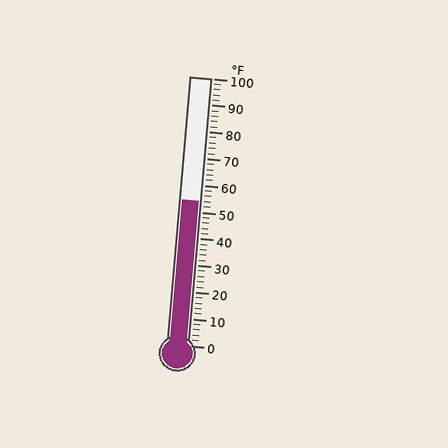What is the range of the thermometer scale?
The thermometer scale ranges from 0°F to 100°F.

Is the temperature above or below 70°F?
The temperature is below 70°F.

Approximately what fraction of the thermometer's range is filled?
The thermometer is filled to approximately 55% of its range.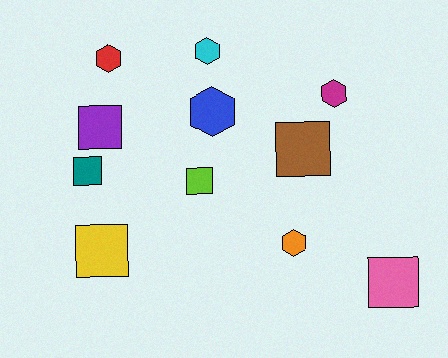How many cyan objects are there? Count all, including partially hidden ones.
There is 1 cyan object.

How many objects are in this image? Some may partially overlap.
There are 11 objects.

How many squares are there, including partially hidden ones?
There are 6 squares.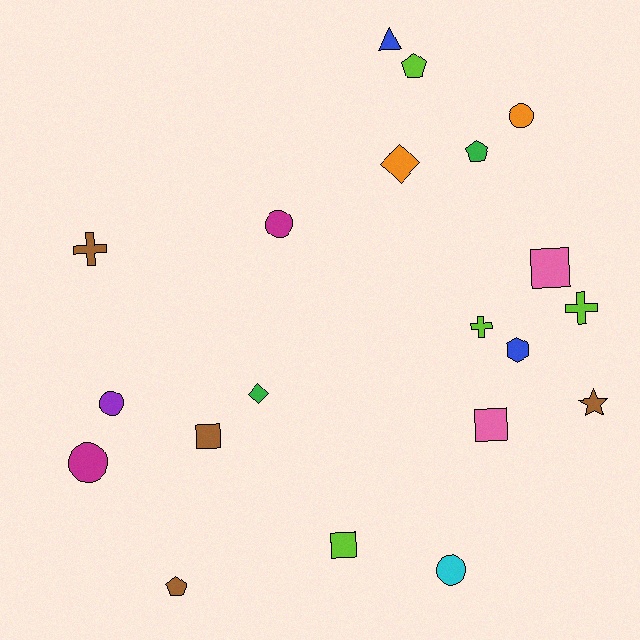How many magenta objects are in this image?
There are 2 magenta objects.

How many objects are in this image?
There are 20 objects.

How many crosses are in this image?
There are 3 crosses.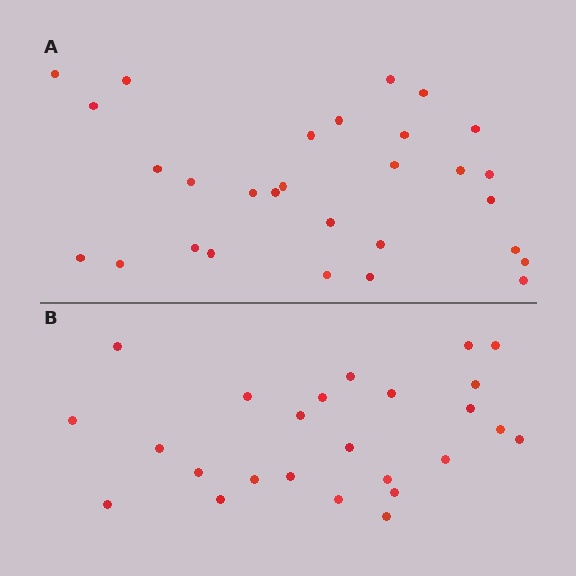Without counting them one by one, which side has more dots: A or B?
Region A (the top region) has more dots.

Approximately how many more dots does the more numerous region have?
Region A has about 4 more dots than region B.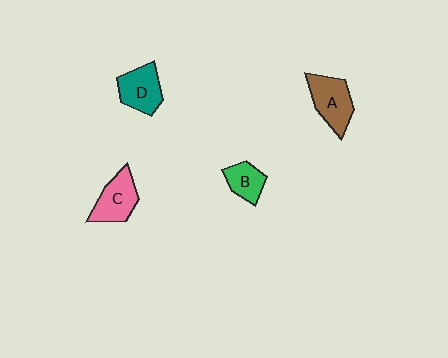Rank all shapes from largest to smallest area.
From largest to smallest: A (brown), C (pink), D (teal), B (green).